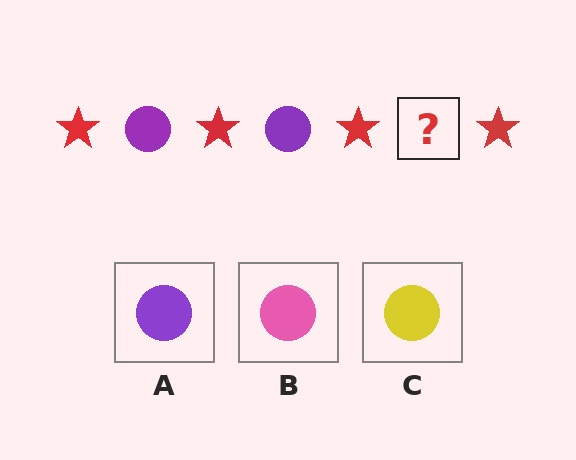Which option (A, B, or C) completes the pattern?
A.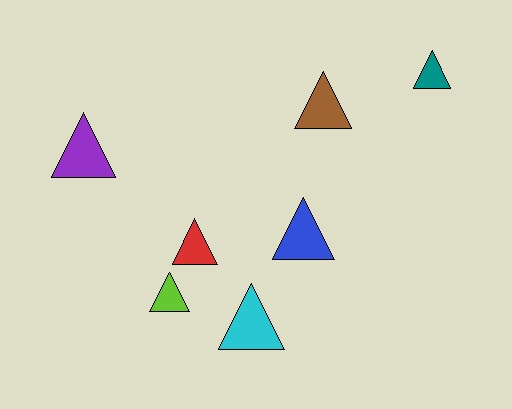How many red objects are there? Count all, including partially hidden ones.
There is 1 red object.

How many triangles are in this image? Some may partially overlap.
There are 7 triangles.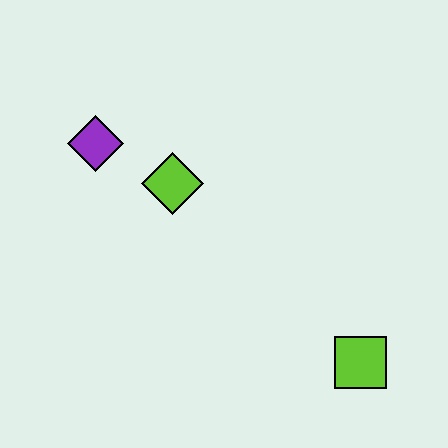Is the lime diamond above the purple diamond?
No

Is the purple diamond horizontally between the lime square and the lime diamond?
No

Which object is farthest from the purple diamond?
The lime square is farthest from the purple diamond.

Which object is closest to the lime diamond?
The purple diamond is closest to the lime diamond.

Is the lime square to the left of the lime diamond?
No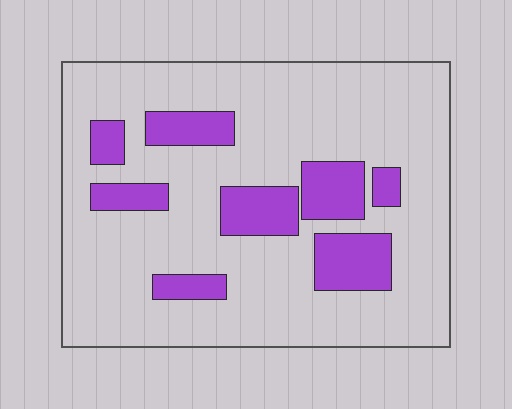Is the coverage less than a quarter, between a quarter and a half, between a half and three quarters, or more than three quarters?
Less than a quarter.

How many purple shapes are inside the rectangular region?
8.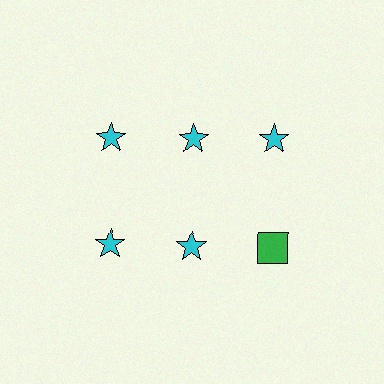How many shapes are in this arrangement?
There are 6 shapes arranged in a grid pattern.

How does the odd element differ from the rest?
It differs in both color (green instead of cyan) and shape (square instead of star).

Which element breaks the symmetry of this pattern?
The green square in the second row, center column breaks the symmetry. All other shapes are cyan stars.